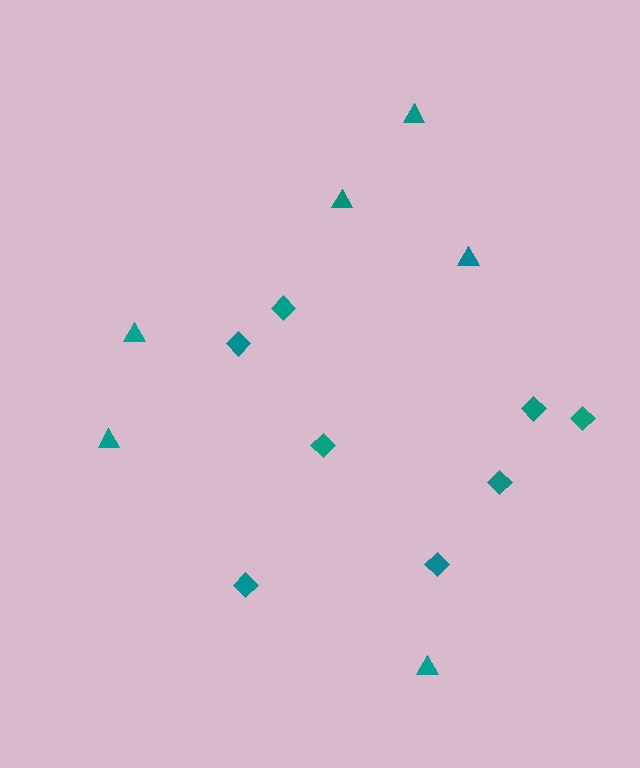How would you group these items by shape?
There are 2 groups: one group of diamonds (8) and one group of triangles (6).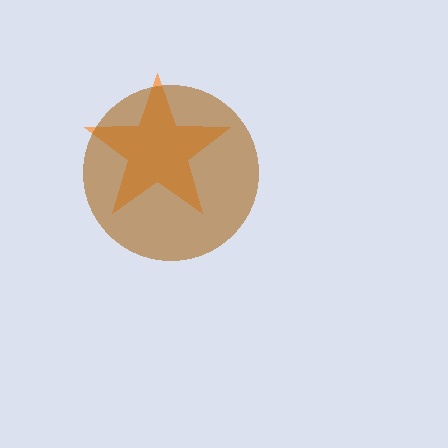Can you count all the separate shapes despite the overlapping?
Yes, there are 2 separate shapes.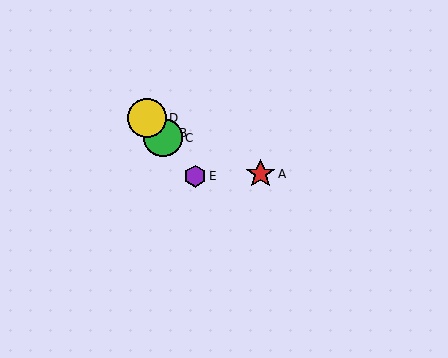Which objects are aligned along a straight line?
Objects B, C, D, E are aligned along a straight line.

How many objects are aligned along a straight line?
4 objects (B, C, D, E) are aligned along a straight line.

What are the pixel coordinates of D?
Object D is at (147, 118).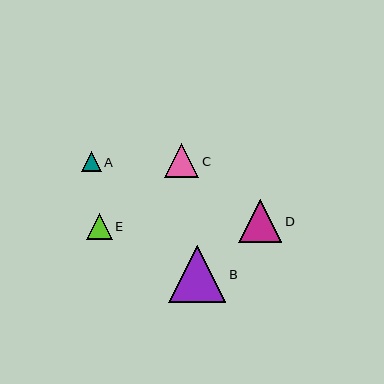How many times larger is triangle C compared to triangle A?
Triangle C is approximately 1.7 times the size of triangle A.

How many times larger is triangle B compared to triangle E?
Triangle B is approximately 2.3 times the size of triangle E.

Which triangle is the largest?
Triangle B is the largest with a size of approximately 58 pixels.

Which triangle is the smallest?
Triangle A is the smallest with a size of approximately 20 pixels.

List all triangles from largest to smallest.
From largest to smallest: B, D, C, E, A.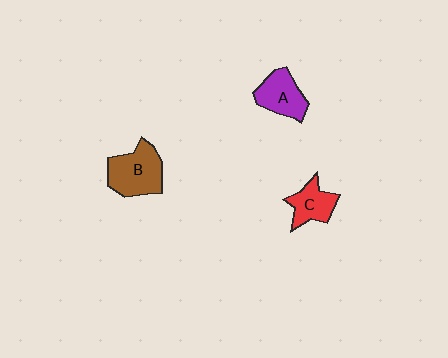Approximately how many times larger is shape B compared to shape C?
Approximately 1.5 times.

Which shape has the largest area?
Shape B (brown).